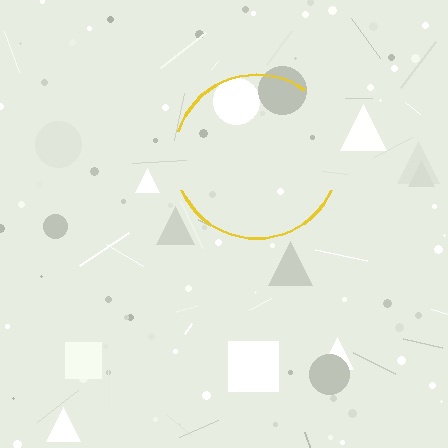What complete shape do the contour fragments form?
The contour fragments form a circle.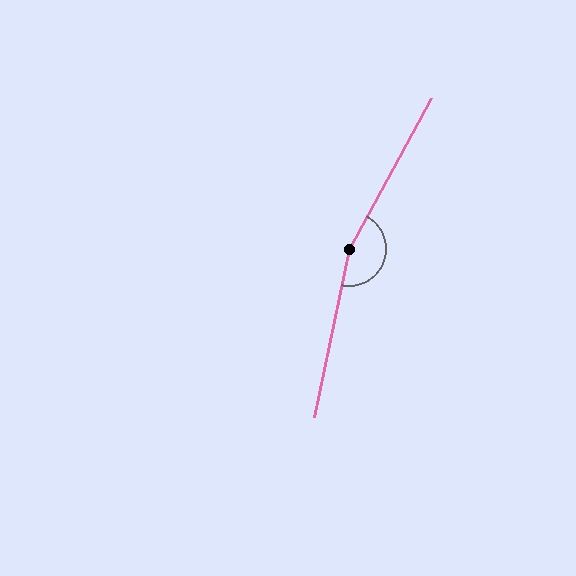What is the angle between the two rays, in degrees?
Approximately 163 degrees.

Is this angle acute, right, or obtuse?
It is obtuse.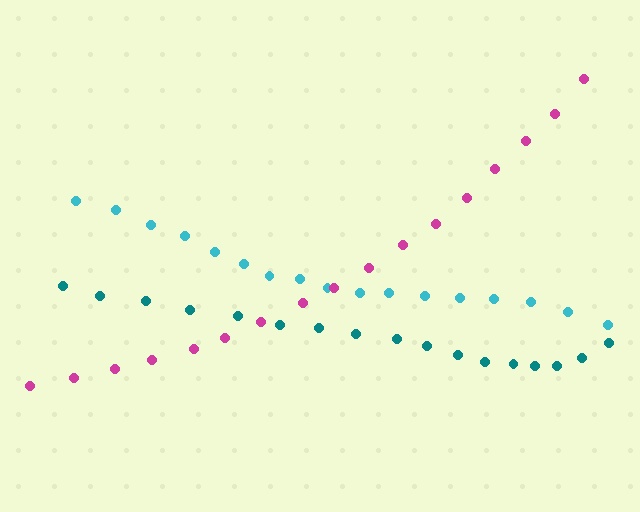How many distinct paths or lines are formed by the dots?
There are 3 distinct paths.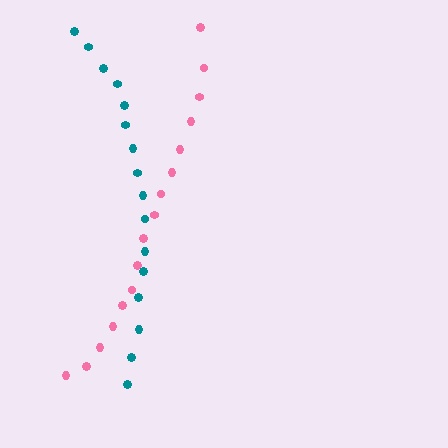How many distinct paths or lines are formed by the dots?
There are 2 distinct paths.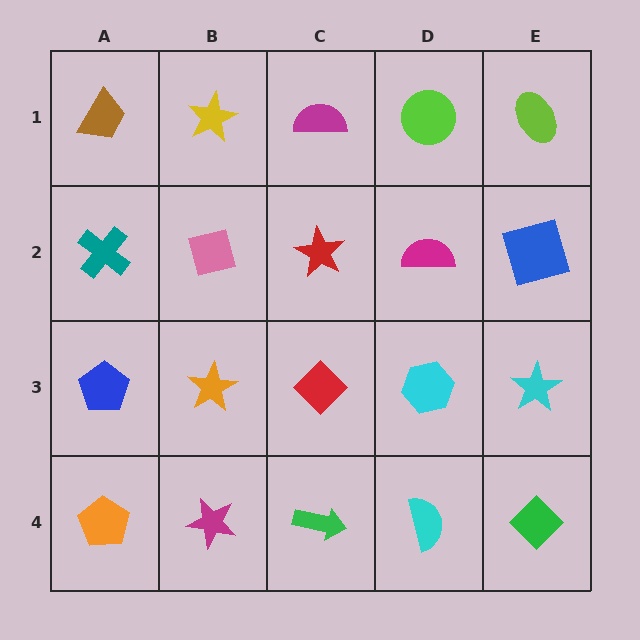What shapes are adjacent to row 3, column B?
A pink square (row 2, column B), a magenta star (row 4, column B), a blue pentagon (row 3, column A), a red diamond (row 3, column C).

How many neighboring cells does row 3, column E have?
3.